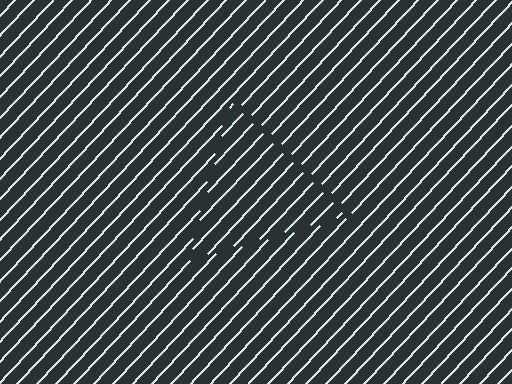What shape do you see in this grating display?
An illusory triangle. The interior of the shape contains the same grating, shifted by half a period — the contour is defined by the phase discontinuity where line-ends from the inner and outer gratings abut.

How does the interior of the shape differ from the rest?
The interior of the shape contains the same grating, shifted by half a period — the contour is defined by the phase discontinuity where line-ends from the inner and outer gratings abut.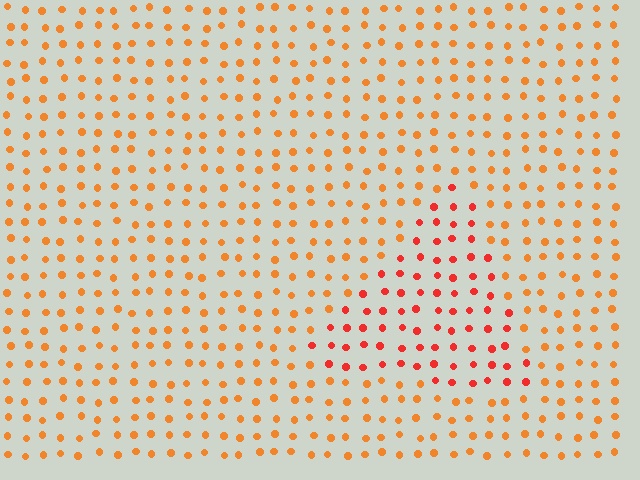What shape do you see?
I see a triangle.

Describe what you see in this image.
The image is filled with small orange elements in a uniform arrangement. A triangle-shaped region is visible where the elements are tinted to a slightly different hue, forming a subtle color boundary.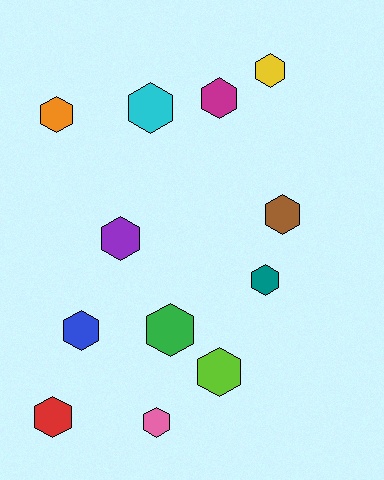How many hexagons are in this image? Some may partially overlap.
There are 12 hexagons.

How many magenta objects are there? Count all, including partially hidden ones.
There is 1 magenta object.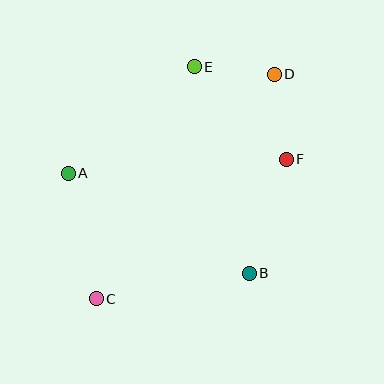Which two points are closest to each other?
Points D and E are closest to each other.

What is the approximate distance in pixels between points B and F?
The distance between B and F is approximately 120 pixels.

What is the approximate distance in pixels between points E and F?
The distance between E and F is approximately 130 pixels.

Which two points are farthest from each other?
Points C and D are farthest from each other.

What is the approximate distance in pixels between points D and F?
The distance between D and F is approximately 86 pixels.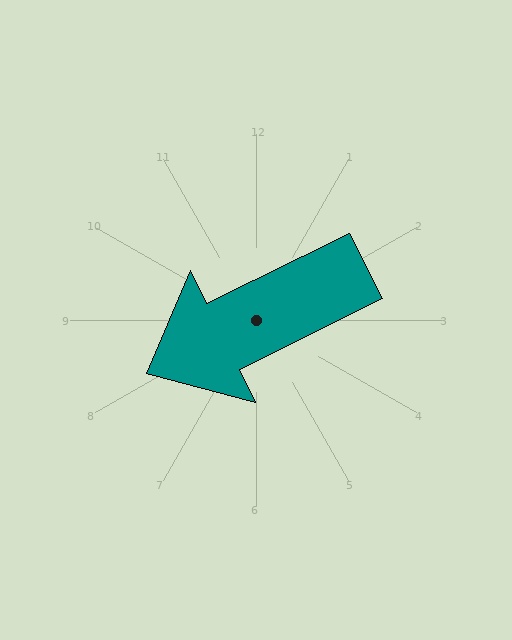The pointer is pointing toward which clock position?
Roughly 8 o'clock.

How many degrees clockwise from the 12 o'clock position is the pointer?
Approximately 244 degrees.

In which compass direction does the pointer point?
Southwest.